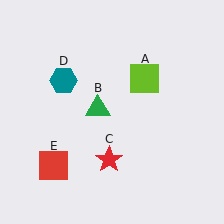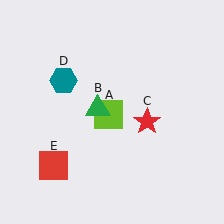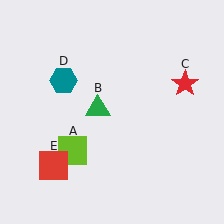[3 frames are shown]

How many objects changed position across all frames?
2 objects changed position: lime square (object A), red star (object C).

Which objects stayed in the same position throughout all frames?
Green triangle (object B) and teal hexagon (object D) and red square (object E) remained stationary.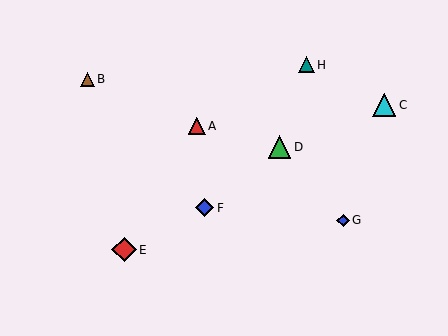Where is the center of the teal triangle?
The center of the teal triangle is at (306, 65).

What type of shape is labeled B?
Shape B is a brown triangle.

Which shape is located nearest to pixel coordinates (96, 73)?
The brown triangle (labeled B) at (88, 80) is nearest to that location.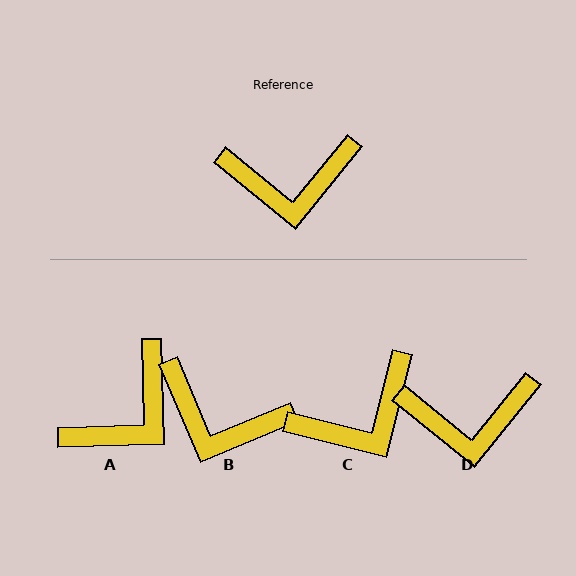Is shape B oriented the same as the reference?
No, it is off by about 28 degrees.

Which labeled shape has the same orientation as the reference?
D.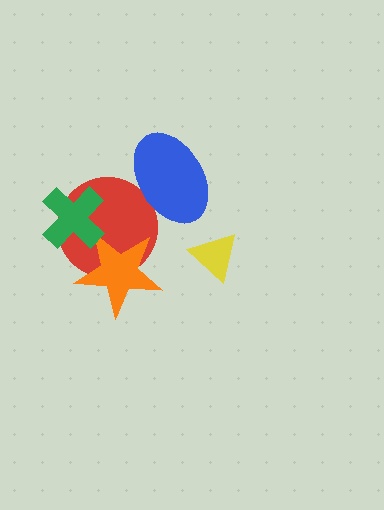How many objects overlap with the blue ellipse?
1 object overlaps with the blue ellipse.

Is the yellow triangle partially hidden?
No, no other shape covers it.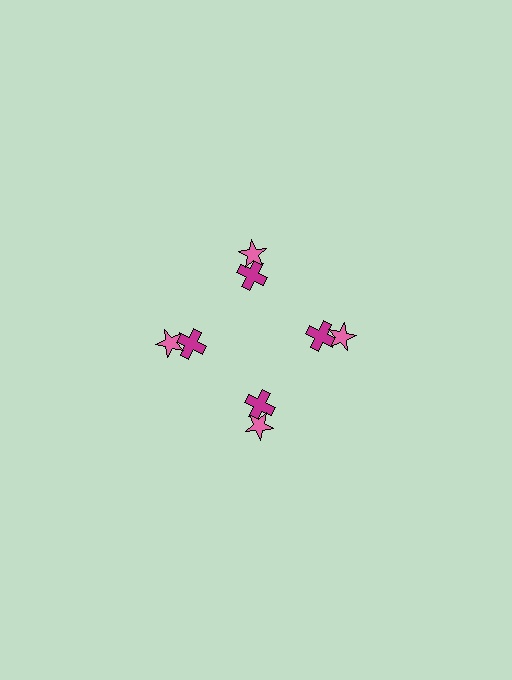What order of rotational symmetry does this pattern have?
This pattern has 4-fold rotational symmetry.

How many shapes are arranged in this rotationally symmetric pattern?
There are 8 shapes, arranged in 4 groups of 2.